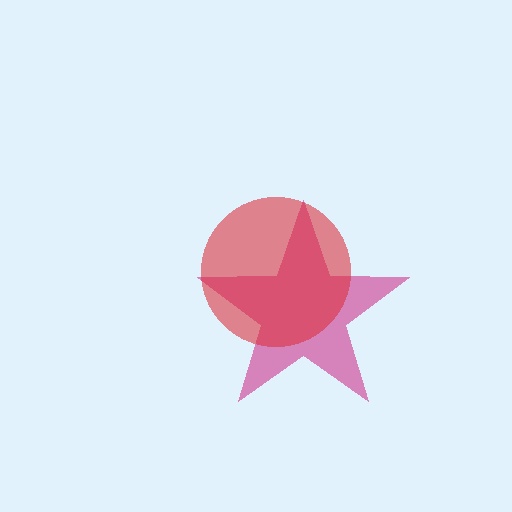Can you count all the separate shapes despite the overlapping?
Yes, there are 2 separate shapes.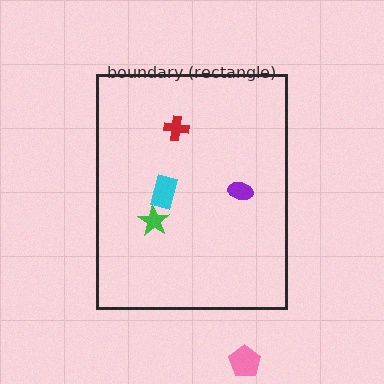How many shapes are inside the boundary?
4 inside, 1 outside.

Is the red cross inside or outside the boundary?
Inside.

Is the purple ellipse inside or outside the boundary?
Inside.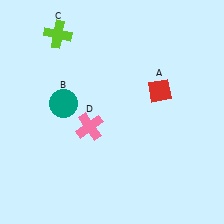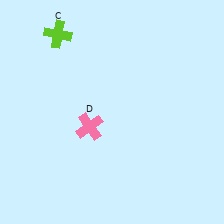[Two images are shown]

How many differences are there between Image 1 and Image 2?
There are 2 differences between the two images.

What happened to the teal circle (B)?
The teal circle (B) was removed in Image 2. It was in the top-left area of Image 1.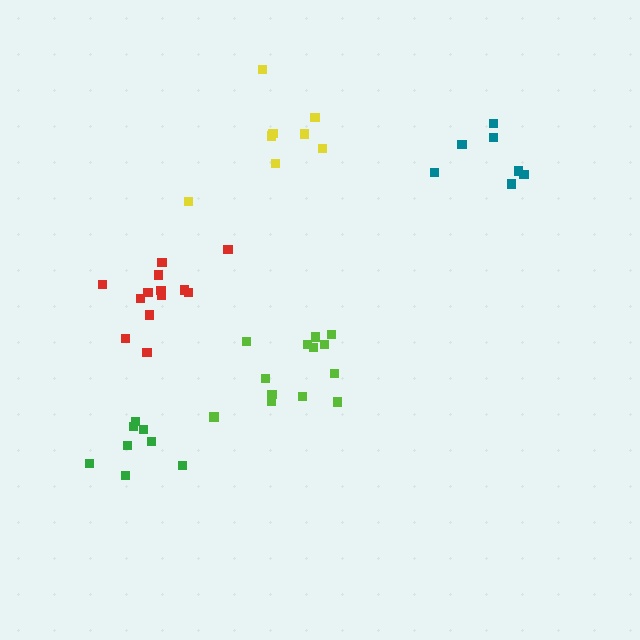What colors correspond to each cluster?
The clusters are colored: lime, yellow, green, red, teal.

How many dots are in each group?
Group 1: 13 dots, Group 2: 8 dots, Group 3: 8 dots, Group 4: 13 dots, Group 5: 7 dots (49 total).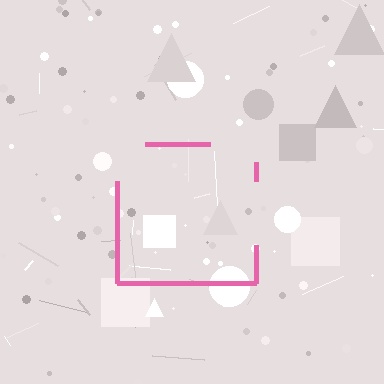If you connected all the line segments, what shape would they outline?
They would outline a square.